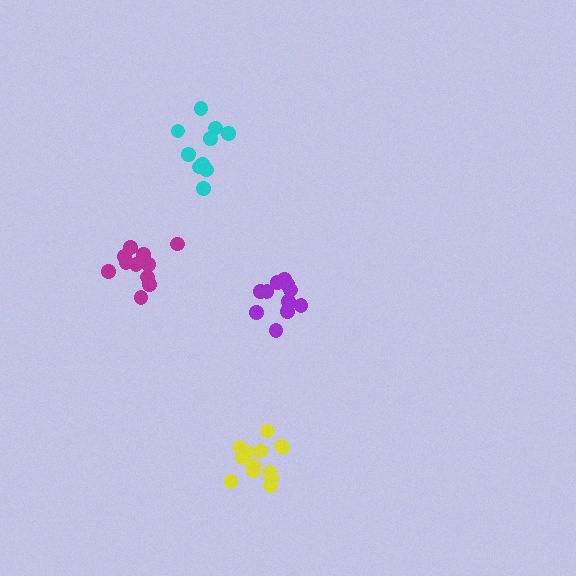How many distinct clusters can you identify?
There are 4 distinct clusters.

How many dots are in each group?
Group 1: 11 dots, Group 2: 14 dots, Group 3: 11 dots, Group 4: 10 dots (46 total).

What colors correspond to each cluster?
The clusters are colored: purple, yellow, magenta, cyan.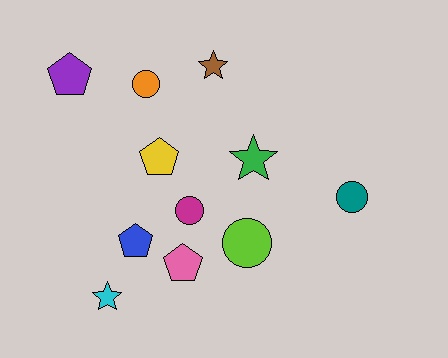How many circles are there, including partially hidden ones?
There are 4 circles.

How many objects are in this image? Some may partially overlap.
There are 11 objects.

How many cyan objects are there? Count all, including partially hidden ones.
There is 1 cyan object.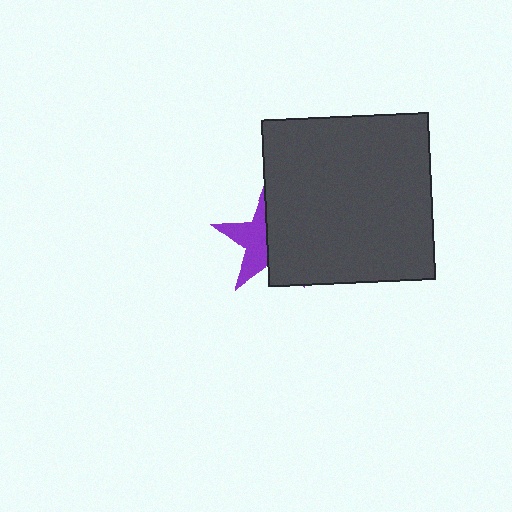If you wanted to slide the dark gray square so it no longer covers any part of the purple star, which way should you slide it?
Slide it right — that is the most direct way to separate the two shapes.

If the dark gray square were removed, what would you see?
You would see the complete purple star.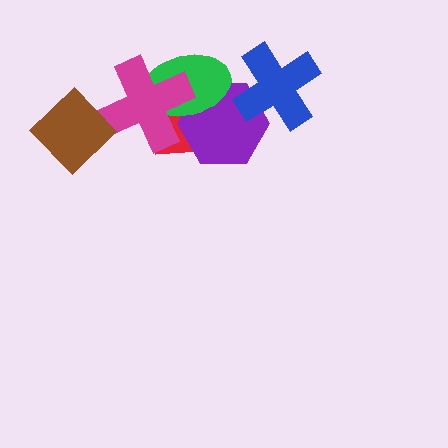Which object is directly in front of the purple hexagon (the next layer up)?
The green ellipse is directly in front of the purple hexagon.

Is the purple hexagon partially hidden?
Yes, it is partially covered by another shape.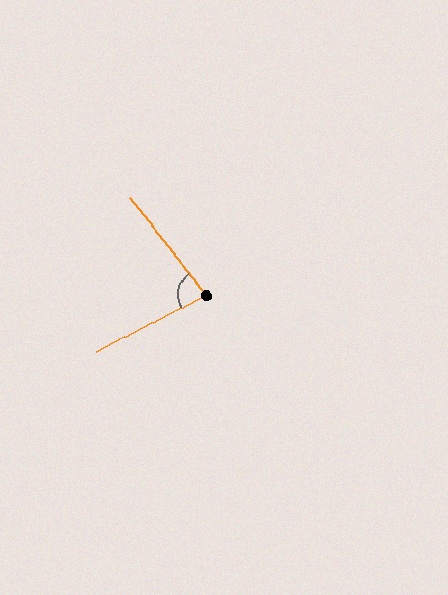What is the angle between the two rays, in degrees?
Approximately 80 degrees.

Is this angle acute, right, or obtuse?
It is acute.